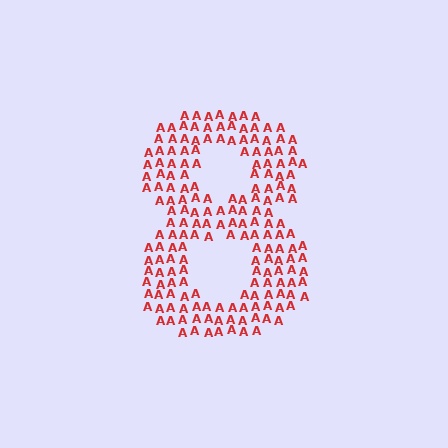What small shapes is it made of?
It is made of small letter A's.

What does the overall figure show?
The overall figure shows the digit 8.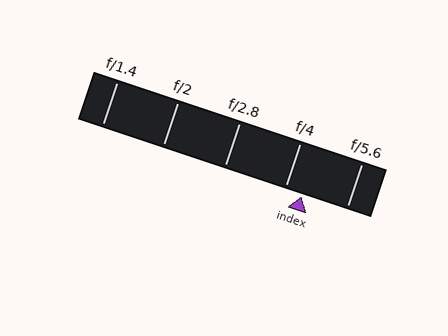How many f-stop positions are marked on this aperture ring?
There are 5 f-stop positions marked.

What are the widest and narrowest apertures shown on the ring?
The widest aperture shown is f/1.4 and the narrowest is f/5.6.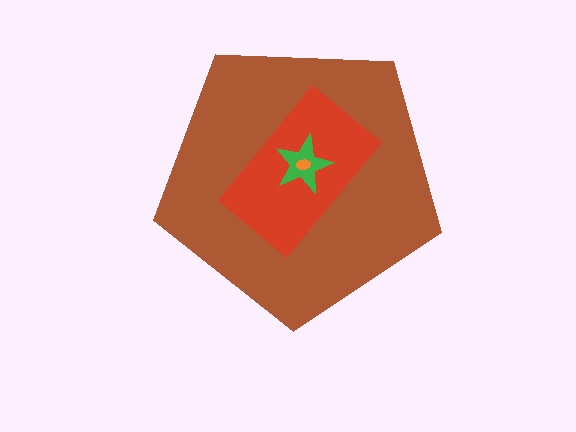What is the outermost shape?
The brown pentagon.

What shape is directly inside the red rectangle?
The green star.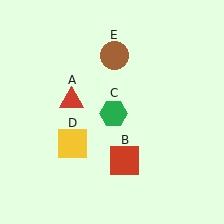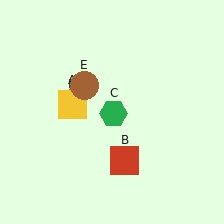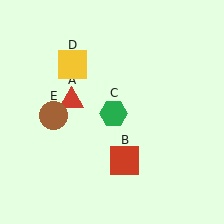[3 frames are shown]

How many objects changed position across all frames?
2 objects changed position: yellow square (object D), brown circle (object E).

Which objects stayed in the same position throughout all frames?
Red triangle (object A) and red square (object B) and green hexagon (object C) remained stationary.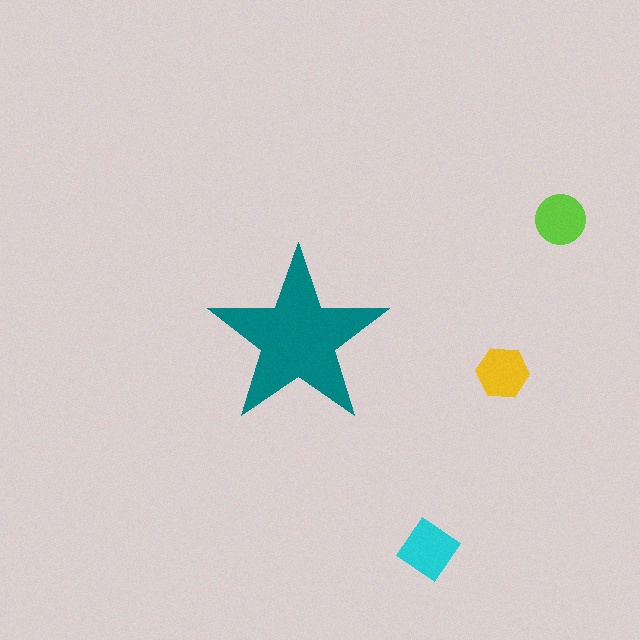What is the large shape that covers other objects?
A teal star.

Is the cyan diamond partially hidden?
No, the cyan diamond is fully visible.